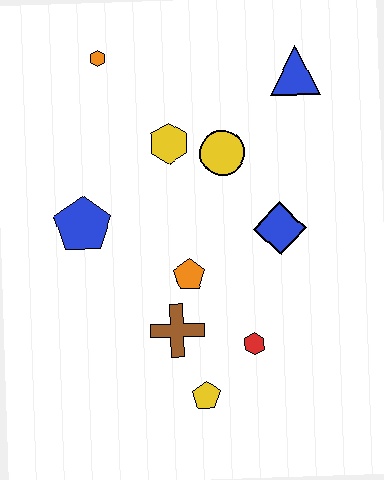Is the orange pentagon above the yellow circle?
No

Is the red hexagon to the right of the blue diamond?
No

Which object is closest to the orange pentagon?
The brown cross is closest to the orange pentagon.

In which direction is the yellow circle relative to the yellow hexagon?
The yellow circle is to the right of the yellow hexagon.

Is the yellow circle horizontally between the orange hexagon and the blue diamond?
Yes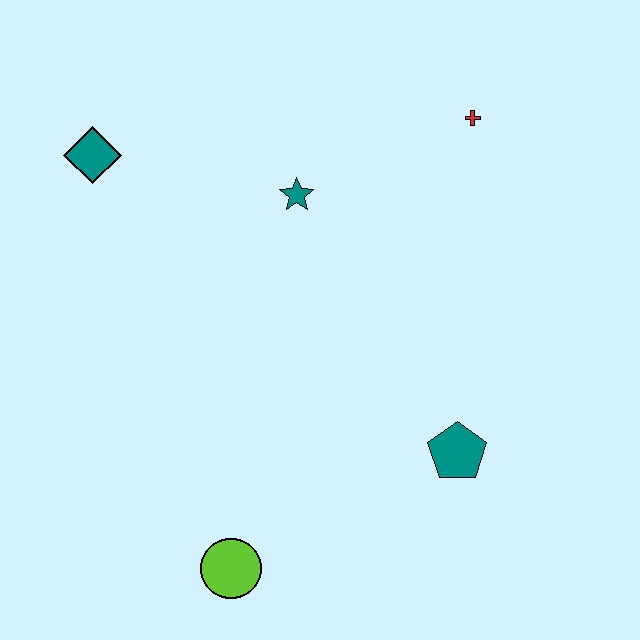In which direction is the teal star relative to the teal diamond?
The teal star is to the right of the teal diamond.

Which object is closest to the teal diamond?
The teal star is closest to the teal diamond.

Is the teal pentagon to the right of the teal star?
Yes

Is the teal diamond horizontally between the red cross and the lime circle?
No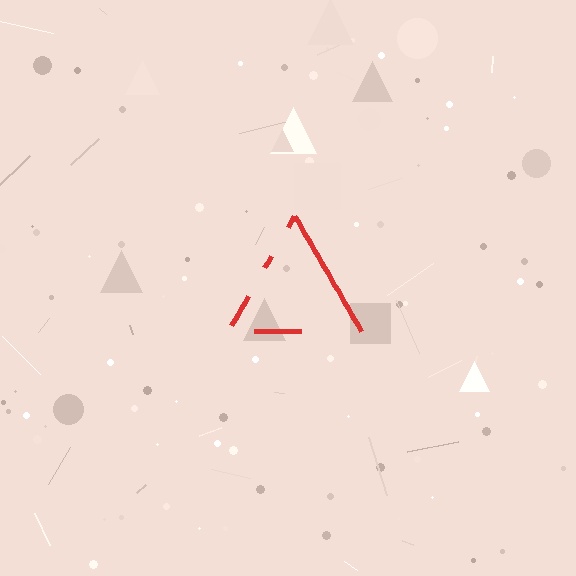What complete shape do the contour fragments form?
The contour fragments form a triangle.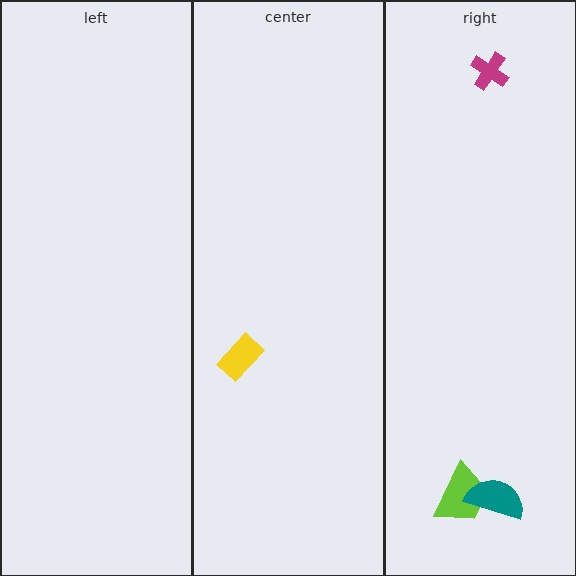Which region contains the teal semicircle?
The right region.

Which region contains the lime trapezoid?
The right region.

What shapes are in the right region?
The lime trapezoid, the teal semicircle, the magenta cross.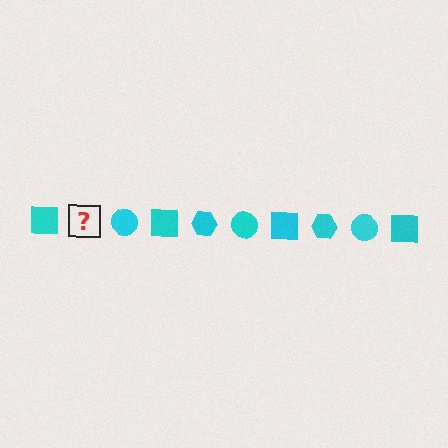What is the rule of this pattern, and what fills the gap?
The rule is that the pattern cycles through square, hexagon, circle shapes in cyan. The gap should be filled with a cyan hexagon.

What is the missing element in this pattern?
The missing element is a cyan hexagon.